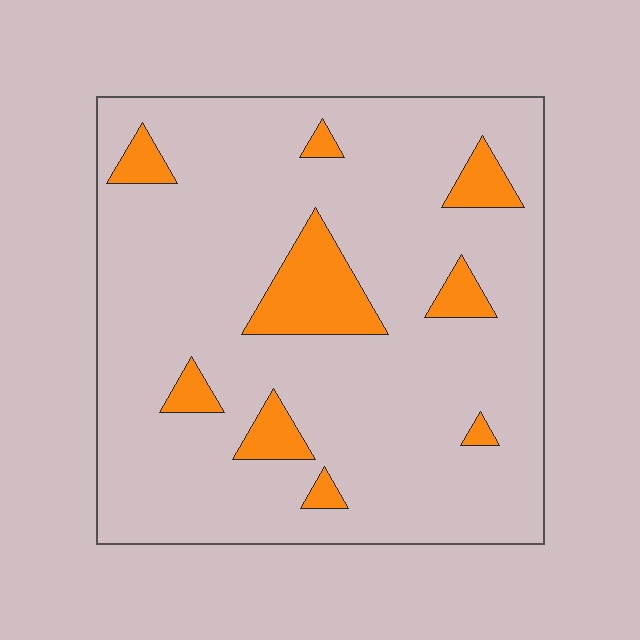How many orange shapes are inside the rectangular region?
9.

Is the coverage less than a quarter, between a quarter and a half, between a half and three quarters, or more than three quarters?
Less than a quarter.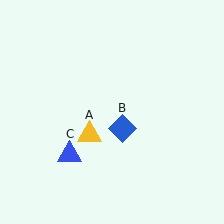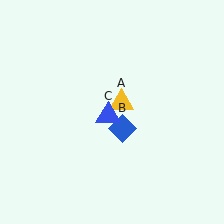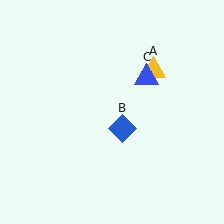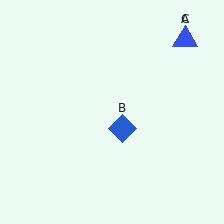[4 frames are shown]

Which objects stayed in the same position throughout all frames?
Blue diamond (object B) remained stationary.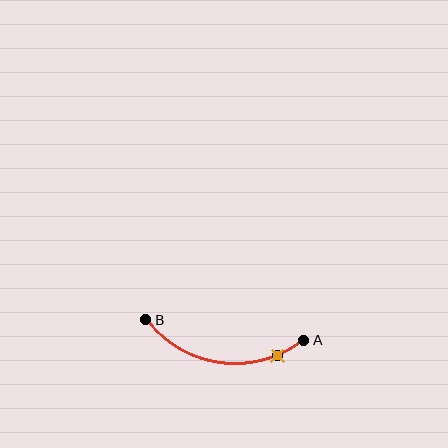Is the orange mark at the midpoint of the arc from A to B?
No. The orange mark lies on the arc but is closer to endpoint A. The arc midpoint would be at the point on the curve equidistant along the arc from both A and B.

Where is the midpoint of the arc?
The arc midpoint is the point on the curve farthest from the straight line joining A and B. It sits below that line.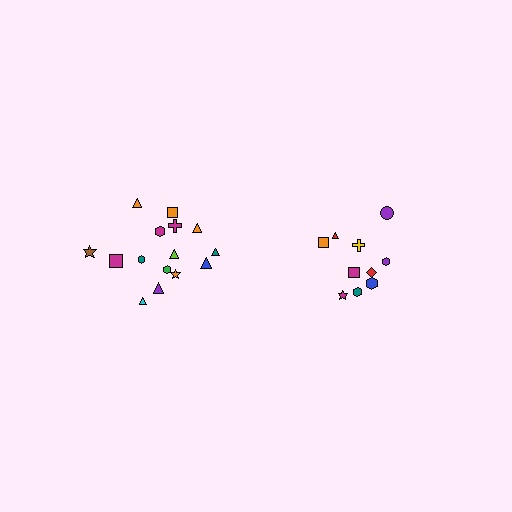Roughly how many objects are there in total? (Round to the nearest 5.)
Roughly 25 objects in total.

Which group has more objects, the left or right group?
The left group.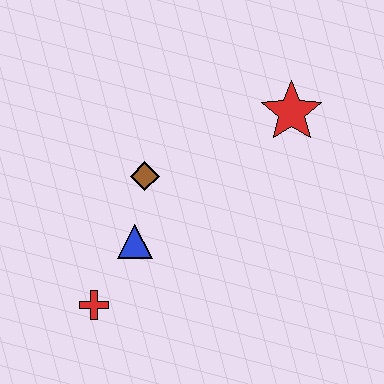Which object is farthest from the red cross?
The red star is farthest from the red cross.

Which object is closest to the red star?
The brown diamond is closest to the red star.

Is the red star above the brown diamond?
Yes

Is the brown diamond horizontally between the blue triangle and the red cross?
No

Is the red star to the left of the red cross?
No